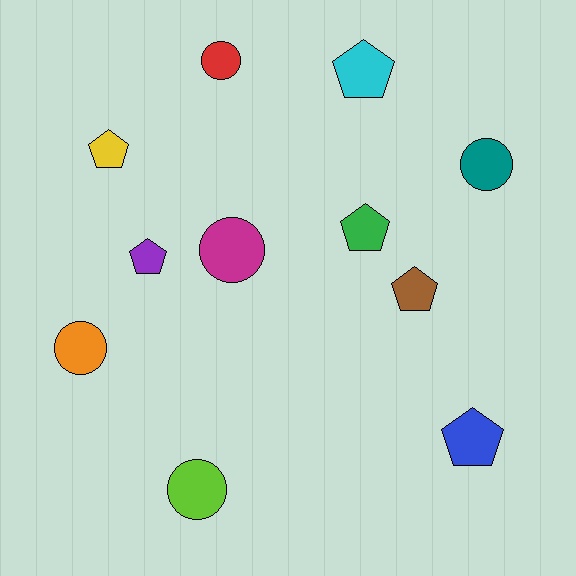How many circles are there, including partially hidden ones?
There are 5 circles.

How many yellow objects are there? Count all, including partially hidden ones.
There is 1 yellow object.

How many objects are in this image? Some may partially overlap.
There are 11 objects.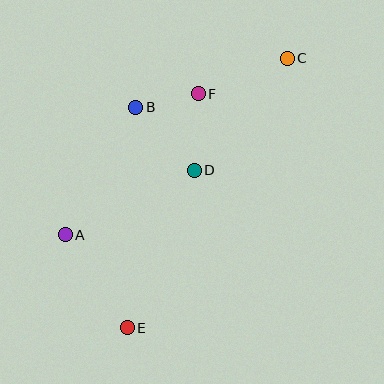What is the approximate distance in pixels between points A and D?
The distance between A and D is approximately 144 pixels.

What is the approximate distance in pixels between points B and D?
The distance between B and D is approximately 86 pixels.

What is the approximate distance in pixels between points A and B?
The distance between A and B is approximately 145 pixels.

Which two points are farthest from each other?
Points C and E are farthest from each other.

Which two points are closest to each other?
Points B and F are closest to each other.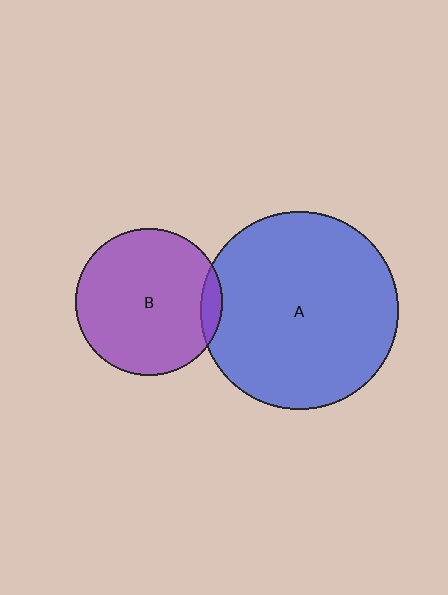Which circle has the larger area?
Circle A (blue).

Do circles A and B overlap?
Yes.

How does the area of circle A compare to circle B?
Approximately 1.8 times.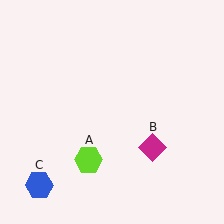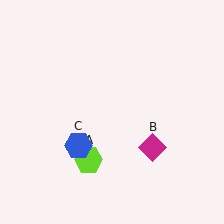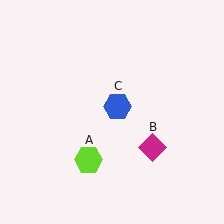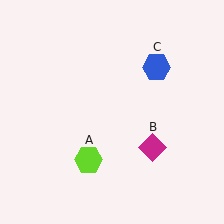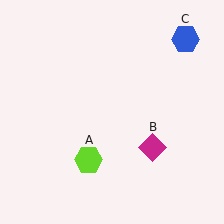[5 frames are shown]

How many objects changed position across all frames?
1 object changed position: blue hexagon (object C).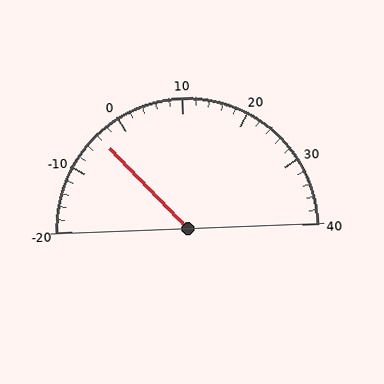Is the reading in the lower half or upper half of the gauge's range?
The reading is in the lower half of the range (-20 to 40).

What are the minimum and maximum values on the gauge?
The gauge ranges from -20 to 40.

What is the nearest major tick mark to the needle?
The nearest major tick mark is 0.